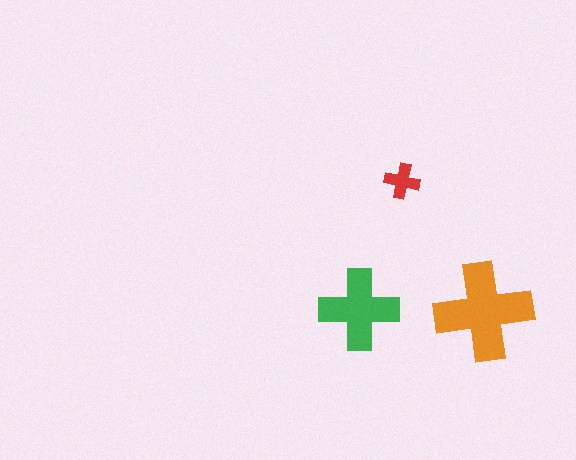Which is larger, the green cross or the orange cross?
The orange one.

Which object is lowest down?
The orange cross is bottommost.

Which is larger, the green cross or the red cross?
The green one.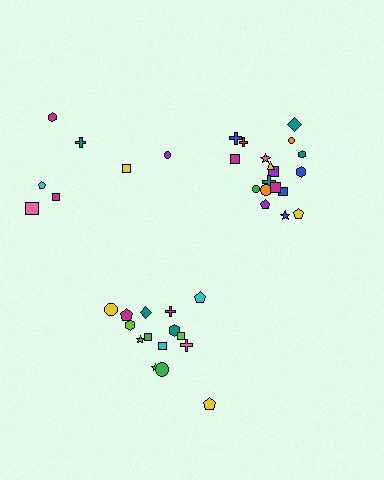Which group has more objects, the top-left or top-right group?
The top-right group.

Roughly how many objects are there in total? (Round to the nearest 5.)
Roughly 40 objects in total.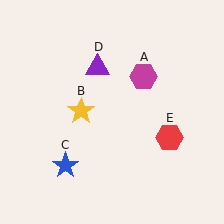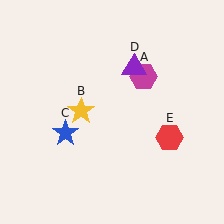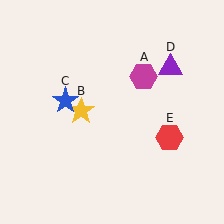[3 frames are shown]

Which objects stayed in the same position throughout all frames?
Magenta hexagon (object A) and yellow star (object B) and red hexagon (object E) remained stationary.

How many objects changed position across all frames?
2 objects changed position: blue star (object C), purple triangle (object D).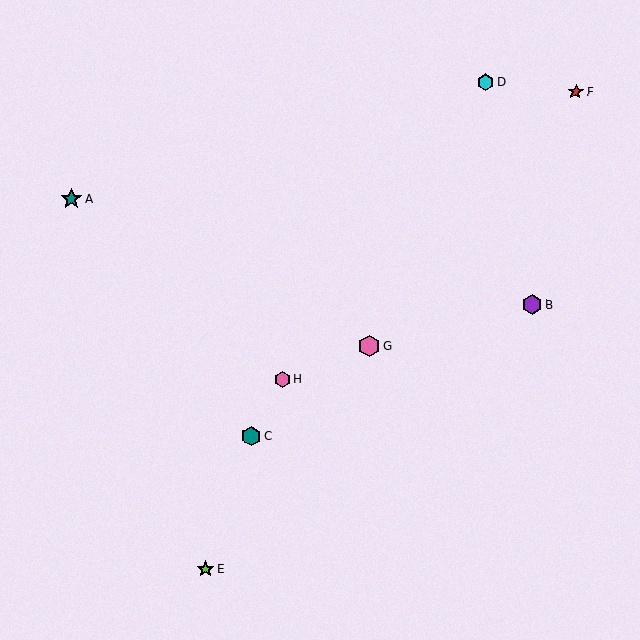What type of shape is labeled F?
Shape F is a red star.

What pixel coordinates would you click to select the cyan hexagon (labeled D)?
Click at (485, 82) to select the cyan hexagon D.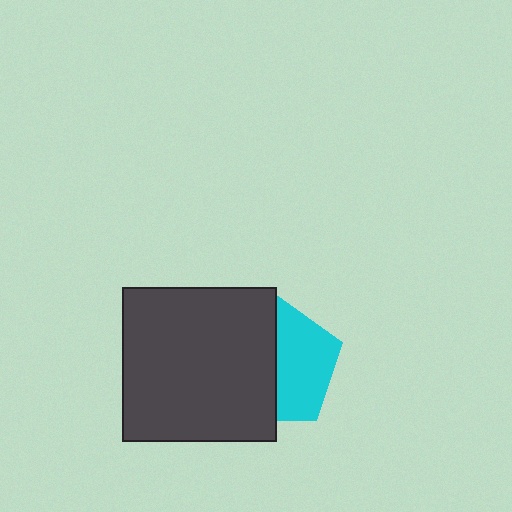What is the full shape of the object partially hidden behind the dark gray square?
The partially hidden object is a cyan pentagon.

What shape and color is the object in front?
The object in front is a dark gray square.